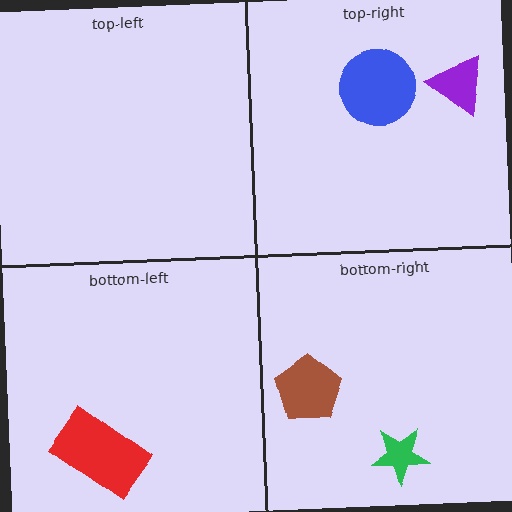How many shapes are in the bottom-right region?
2.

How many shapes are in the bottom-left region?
1.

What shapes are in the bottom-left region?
The red rectangle.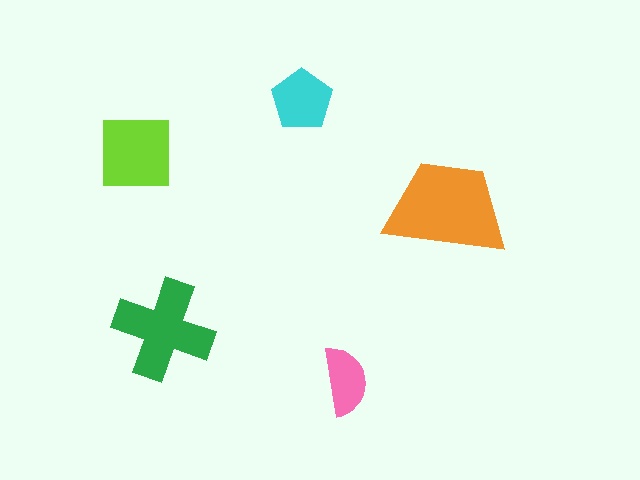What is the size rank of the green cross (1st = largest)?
2nd.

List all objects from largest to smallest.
The orange trapezoid, the green cross, the lime square, the cyan pentagon, the pink semicircle.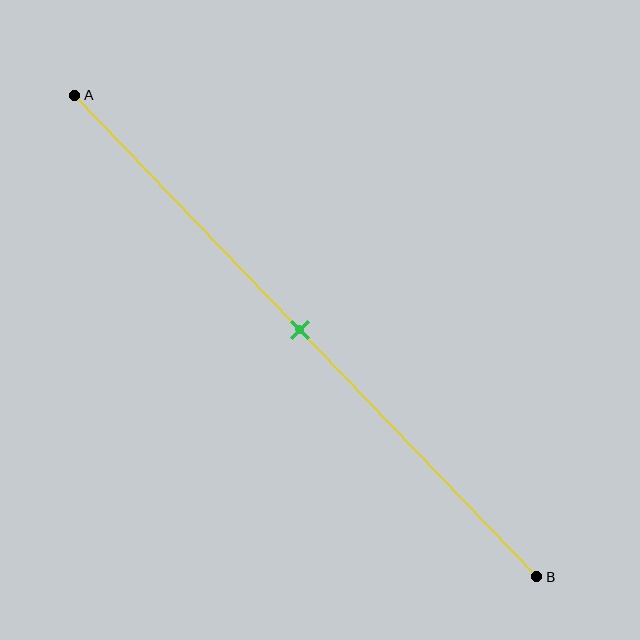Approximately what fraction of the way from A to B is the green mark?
The green mark is approximately 50% of the way from A to B.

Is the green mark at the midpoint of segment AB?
Yes, the mark is approximately at the midpoint.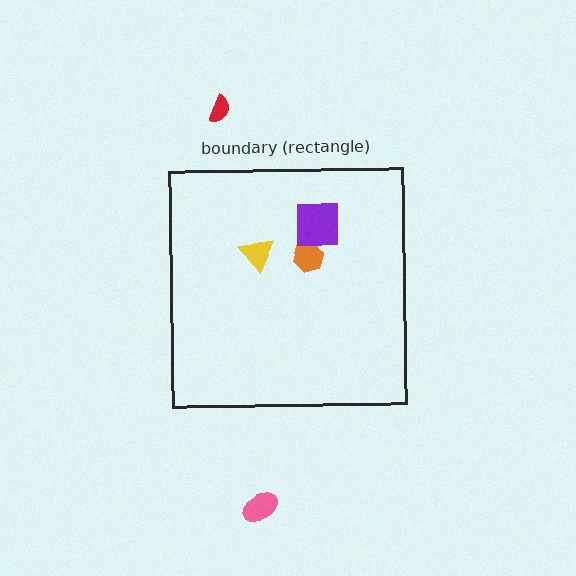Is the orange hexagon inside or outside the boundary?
Inside.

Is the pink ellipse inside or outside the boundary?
Outside.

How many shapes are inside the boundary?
3 inside, 2 outside.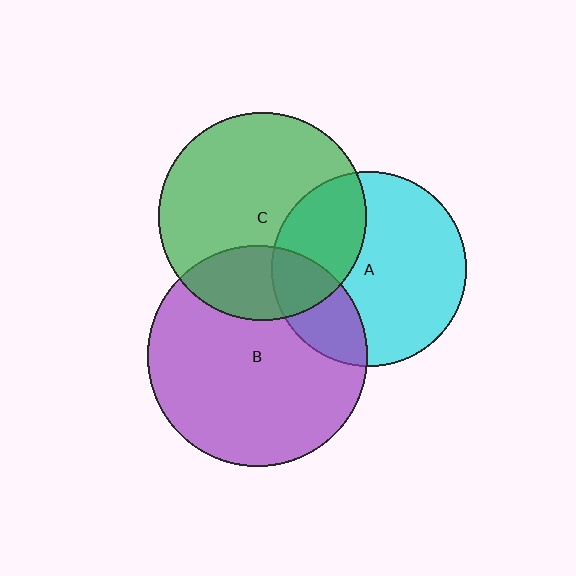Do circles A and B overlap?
Yes.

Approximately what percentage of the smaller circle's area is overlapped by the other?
Approximately 25%.